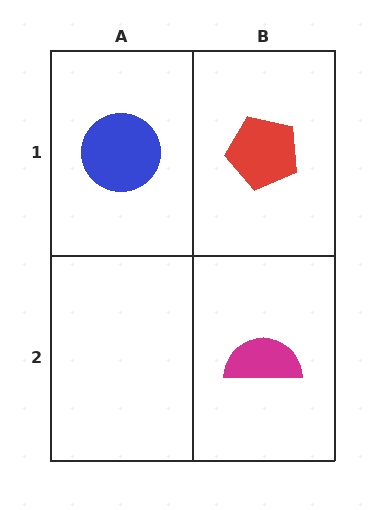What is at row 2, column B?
A magenta semicircle.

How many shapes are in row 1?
2 shapes.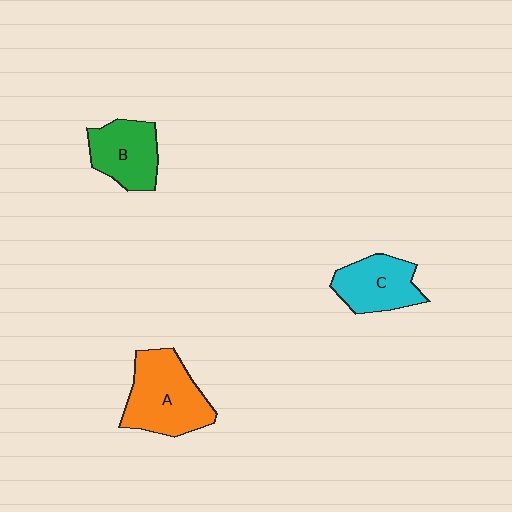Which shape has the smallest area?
Shape C (cyan).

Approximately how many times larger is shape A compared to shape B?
Approximately 1.4 times.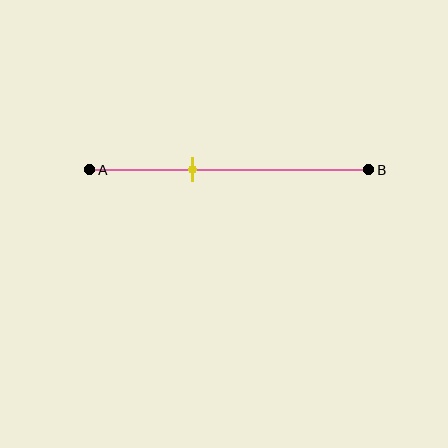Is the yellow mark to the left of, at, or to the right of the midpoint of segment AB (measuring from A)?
The yellow mark is to the left of the midpoint of segment AB.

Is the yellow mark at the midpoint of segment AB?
No, the mark is at about 35% from A, not at the 50% midpoint.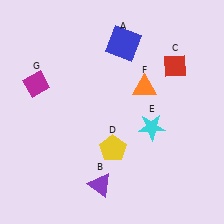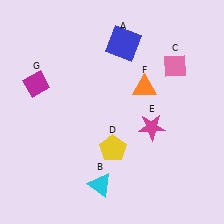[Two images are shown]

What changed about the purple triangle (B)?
In Image 1, B is purple. In Image 2, it changed to cyan.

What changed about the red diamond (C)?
In Image 1, C is red. In Image 2, it changed to pink.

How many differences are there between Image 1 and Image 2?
There are 3 differences between the two images.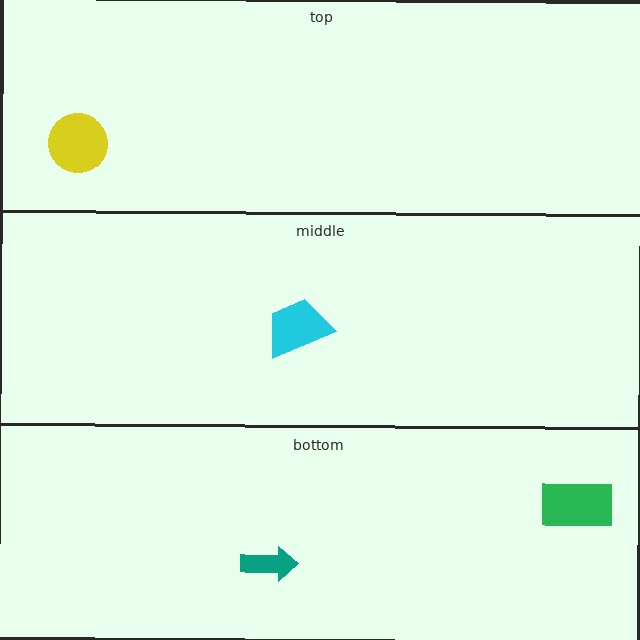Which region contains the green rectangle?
The bottom region.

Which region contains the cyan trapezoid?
The middle region.